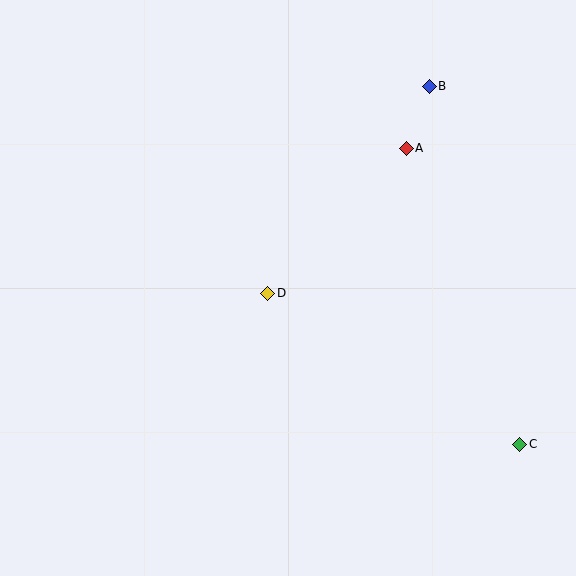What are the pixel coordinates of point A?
Point A is at (406, 148).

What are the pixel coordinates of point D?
Point D is at (268, 293).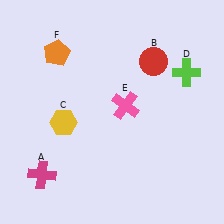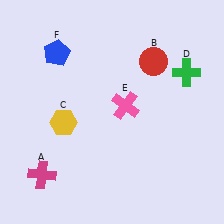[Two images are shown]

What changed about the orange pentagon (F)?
In Image 1, F is orange. In Image 2, it changed to blue.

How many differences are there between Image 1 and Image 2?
There are 2 differences between the two images.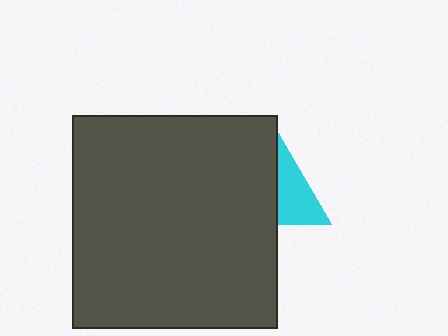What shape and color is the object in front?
The object in front is a dark gray rectangle.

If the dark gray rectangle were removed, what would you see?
You would see the complete cyan triangle.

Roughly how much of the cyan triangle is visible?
About half of it is visible (roughly 52%).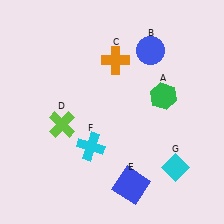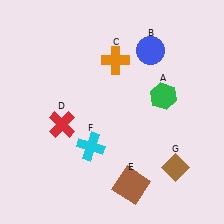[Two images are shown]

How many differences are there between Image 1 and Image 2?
There are 3 differences between the two images.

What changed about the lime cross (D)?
In Image 1, D is lime. In Image 2, it changed to red.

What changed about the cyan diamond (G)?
In Image 1, G is cyan. In Image 2, it changed to brown.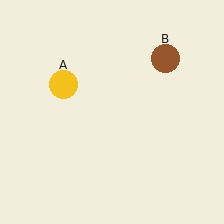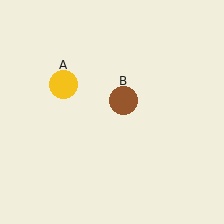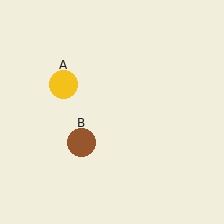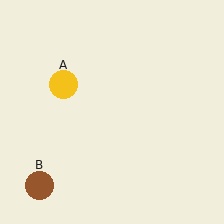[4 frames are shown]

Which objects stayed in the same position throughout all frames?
Yellow circle (object A) remained stationary.